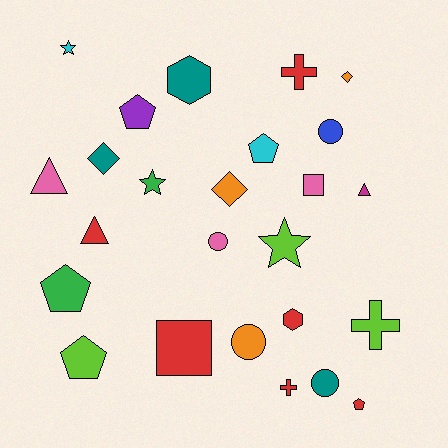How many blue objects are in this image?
There is 1 blue object.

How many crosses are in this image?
There are 3 crosses.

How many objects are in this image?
There are 25 objects.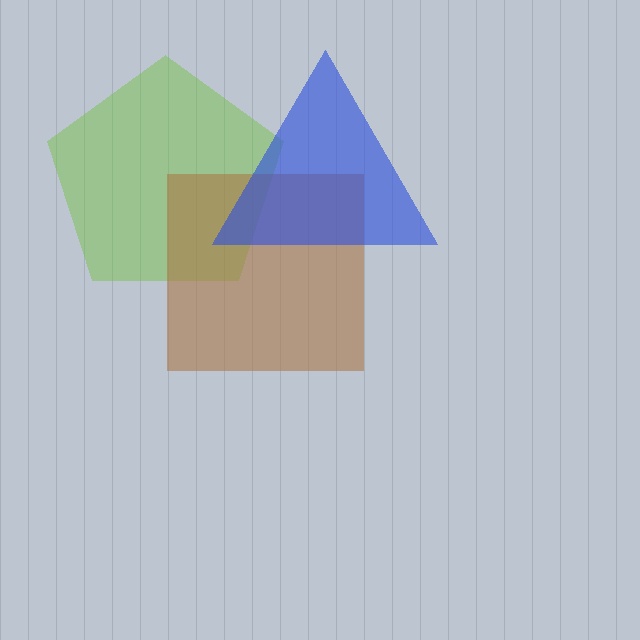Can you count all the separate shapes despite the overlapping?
Yes, there are 3 separate shapes.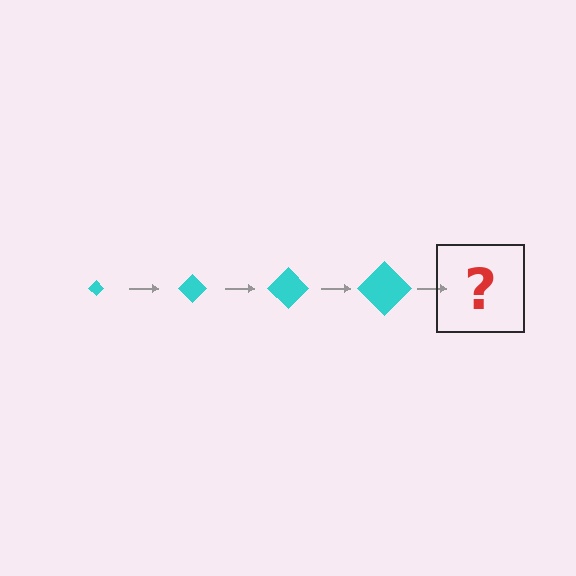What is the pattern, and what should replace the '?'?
The pattern is that the diamond gets progressively larger each step. The '?' should be a cyan diamond, larger than the previous one.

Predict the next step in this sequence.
The next step is a cyan diamond, larger than the previous one.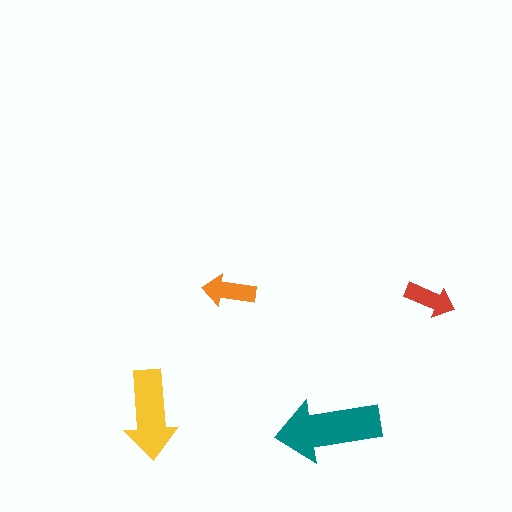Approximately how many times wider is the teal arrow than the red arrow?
About 2 times wider.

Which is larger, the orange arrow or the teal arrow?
The teal one.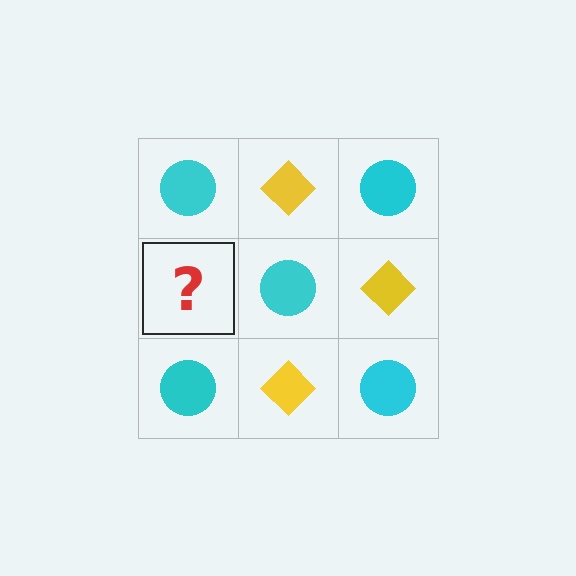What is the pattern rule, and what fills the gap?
The rule is that it alternates cyan circle and yellow diamond in a checkerboard pattern. The gap should be filled with a yellow diamond.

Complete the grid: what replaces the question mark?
The question mark should be replaced with a yellow diamond.